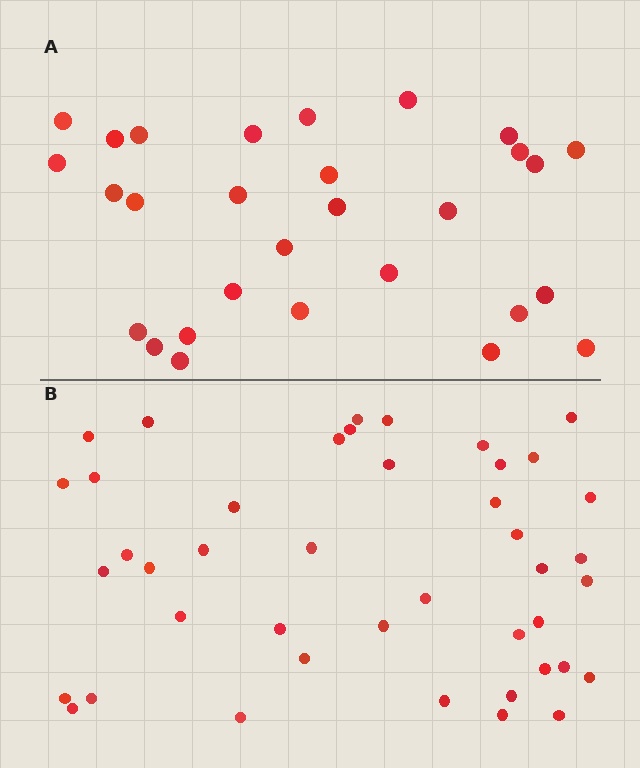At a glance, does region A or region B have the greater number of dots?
Region B (the bottom region) has more dots.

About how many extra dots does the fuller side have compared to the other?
Region B has approximately 15 more dots than region A.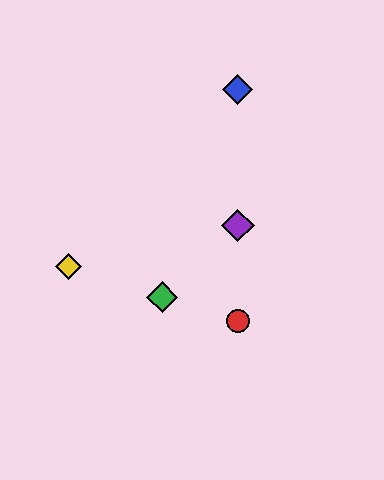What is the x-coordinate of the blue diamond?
The blue diamond is at x≈238.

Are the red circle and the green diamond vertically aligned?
No, the red circle is at x≈238 and the green diamond is at x≈162.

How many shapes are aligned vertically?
3 shapes (the red circle, the blue diamond, the purple diamond) are aligned vertically.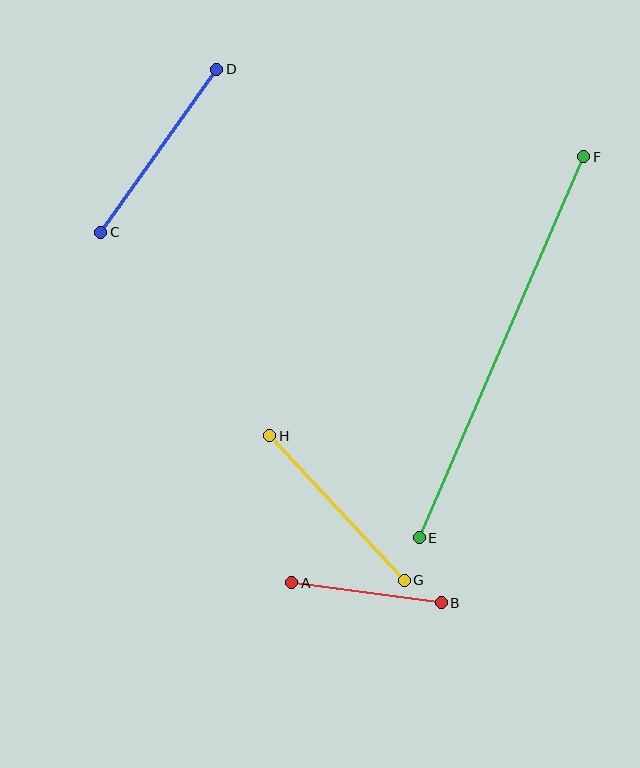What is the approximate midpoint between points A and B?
The midpoint is at approximately (366, 593) pixels.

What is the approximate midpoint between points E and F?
The midpoint is at approximately (501, 347) pixels.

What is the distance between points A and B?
The distance is approximately 151 pixels.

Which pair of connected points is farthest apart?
Points E and F are farthest apart.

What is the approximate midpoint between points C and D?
The midpoint is at approximately (159, 151) pixels.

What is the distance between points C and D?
The distance is approximately 200 pixels.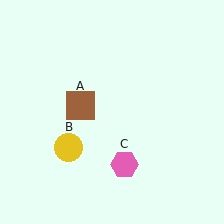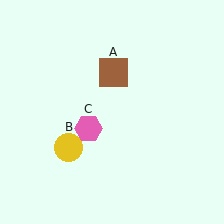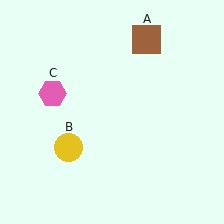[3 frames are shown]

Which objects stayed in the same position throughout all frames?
Yellow circle (object B) remained stationary.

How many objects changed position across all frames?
2 objects changed position: brown square (object A), pink hexagon (object C).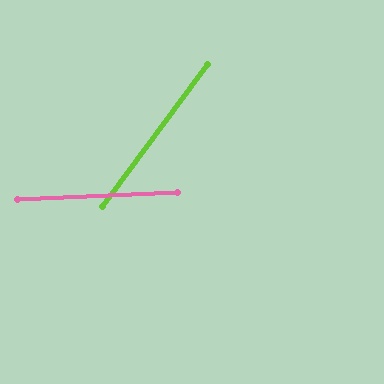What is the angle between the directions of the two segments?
Approximately 51 degrees.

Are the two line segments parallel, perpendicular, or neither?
Neither parallel nor perpendicular — they differ by about 51°.